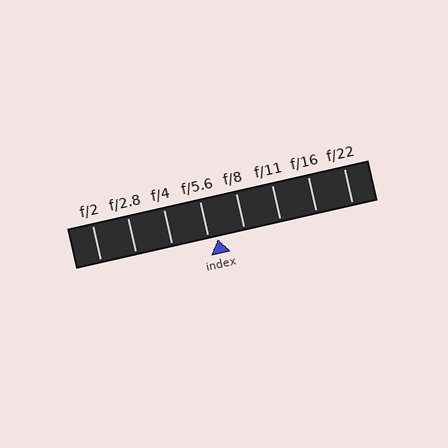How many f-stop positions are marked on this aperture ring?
There are 8 f-stop positions marked.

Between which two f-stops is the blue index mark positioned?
The index mark is between f/5.6 and f/8.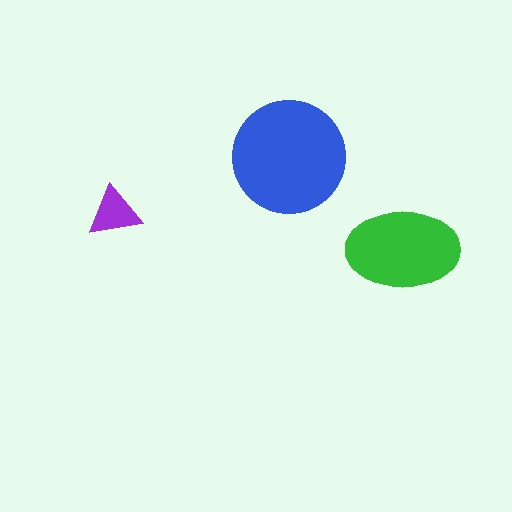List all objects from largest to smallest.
The blue circle, the green ellipse, the purple triangle.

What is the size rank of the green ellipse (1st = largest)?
2nd.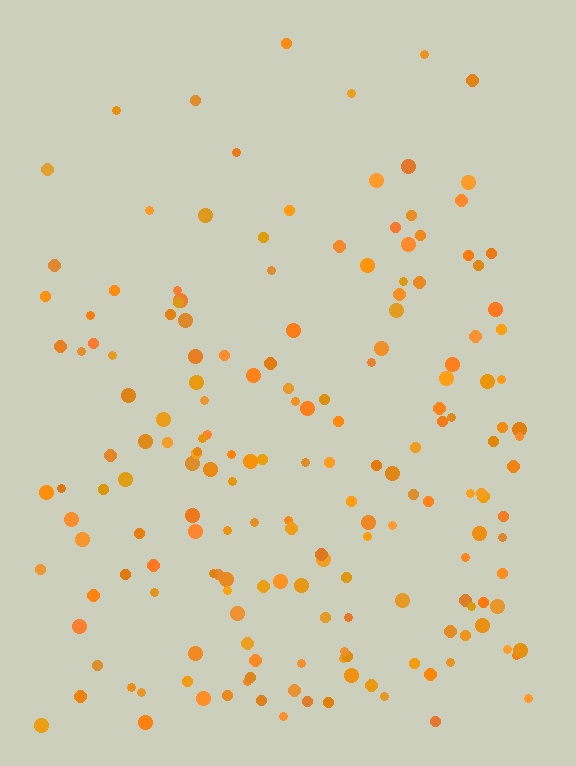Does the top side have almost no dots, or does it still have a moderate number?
Still a moderate number, just noticeably fewer than the bottom.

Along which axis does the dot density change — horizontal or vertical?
Vertical.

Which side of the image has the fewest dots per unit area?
The top.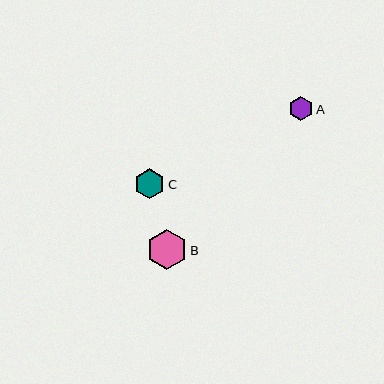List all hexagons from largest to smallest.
From largest to smallest: B, C, A.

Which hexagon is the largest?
Hexagon B is the largest with a size of approximately 40 pixels.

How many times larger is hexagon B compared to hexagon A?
Hexagon B is approximately 1.7 times the size of hexagon A.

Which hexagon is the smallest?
Hexagon A is the smallest with a size of approximately 24 pixels.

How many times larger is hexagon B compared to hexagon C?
Hexagon B is approximately 1.3 times the size of hexagon C.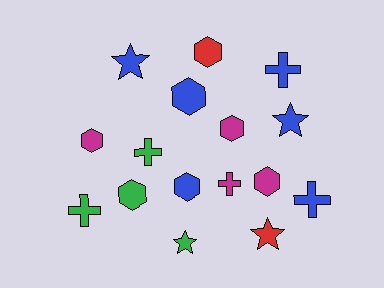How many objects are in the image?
There are 16 objects.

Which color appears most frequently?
Blue, with 6 objects.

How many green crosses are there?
There are 2 green crosses.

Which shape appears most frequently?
Hexagon, with 7 objects.